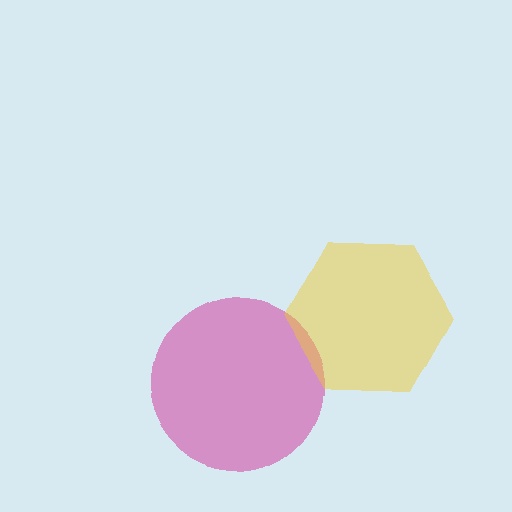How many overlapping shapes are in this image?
There are 2 overlapping shapes in the image.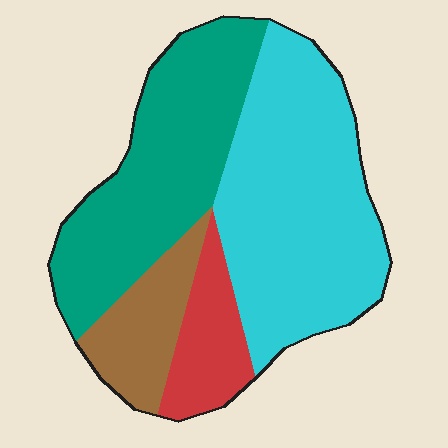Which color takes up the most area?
Cyan, at roughly 45%.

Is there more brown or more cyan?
Cyan.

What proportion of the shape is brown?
Brown covers around 10% of the shape.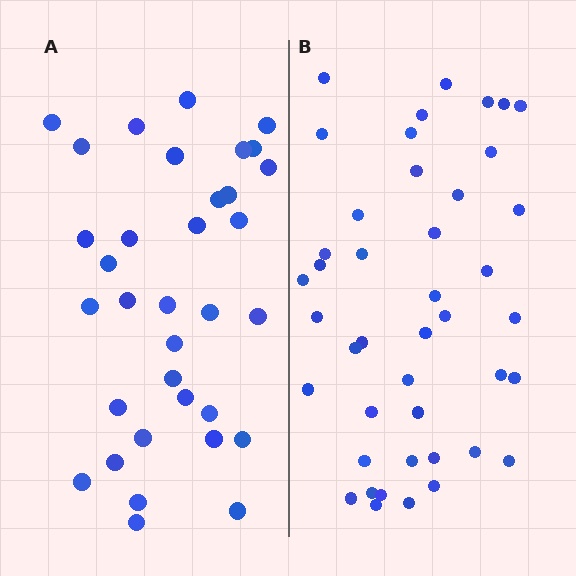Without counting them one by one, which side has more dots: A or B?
Region B (the right region) has more dots.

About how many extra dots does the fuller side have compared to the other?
Region B has roughly 8 or so more dots than region A.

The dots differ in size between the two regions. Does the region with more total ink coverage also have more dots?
No. Region A has more total ink coverage because its dots are larger, but region B actually contains more individual dots. Total area can be misleading — the number of items is what matters here.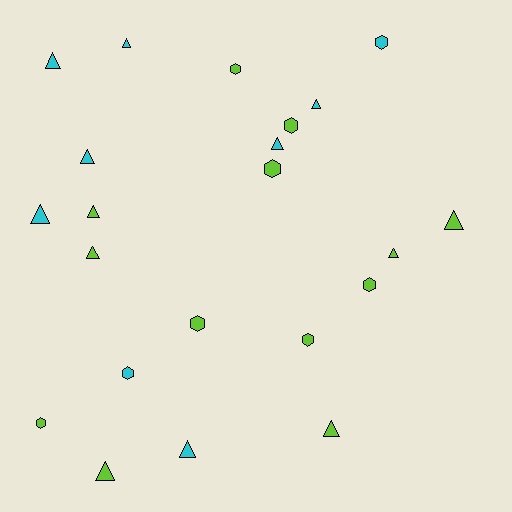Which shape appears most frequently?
Triangle, with 13 objects.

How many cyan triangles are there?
There are 7 cyan triangles.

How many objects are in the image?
There are 22 objects.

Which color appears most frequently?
Lime, with 13 objects.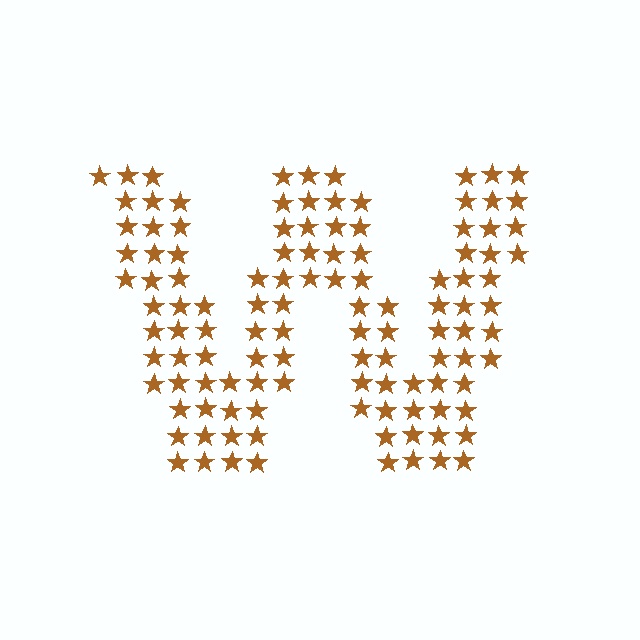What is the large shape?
The large shape is the letter W.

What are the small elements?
The small elements are stars.